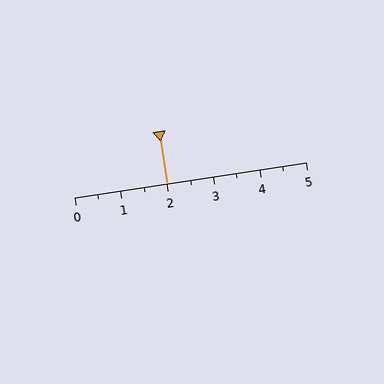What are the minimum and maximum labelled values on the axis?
The axis runs from 0 to 5.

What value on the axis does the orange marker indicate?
The marker indicates approximately 2.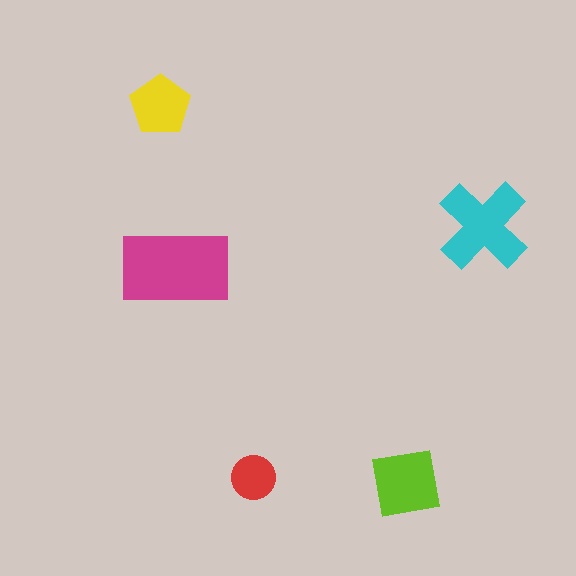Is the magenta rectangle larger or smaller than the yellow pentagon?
Larger.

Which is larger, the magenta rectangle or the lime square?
The magenta rectangle.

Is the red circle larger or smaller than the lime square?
Smaller.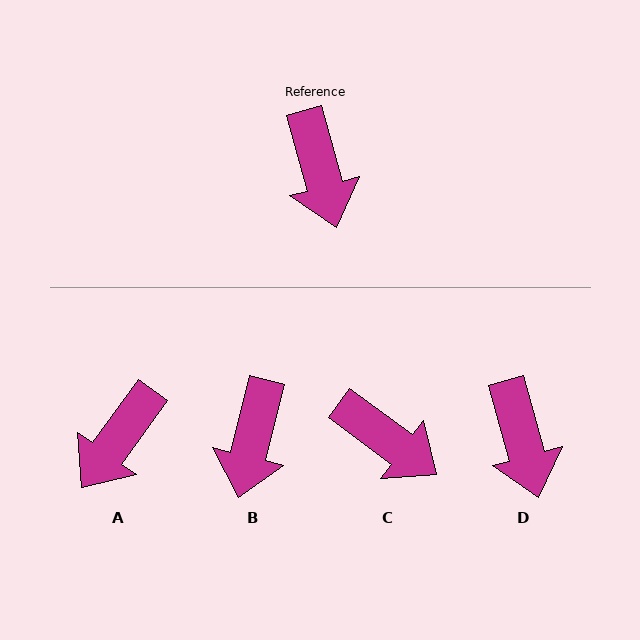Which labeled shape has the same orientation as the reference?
D.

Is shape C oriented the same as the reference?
No, it is off by about 38 degrees.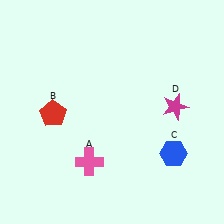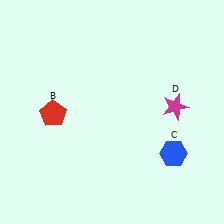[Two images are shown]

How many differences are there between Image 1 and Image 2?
There is 1 difference between the two images.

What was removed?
The pink cross (A) was removed in Image 2.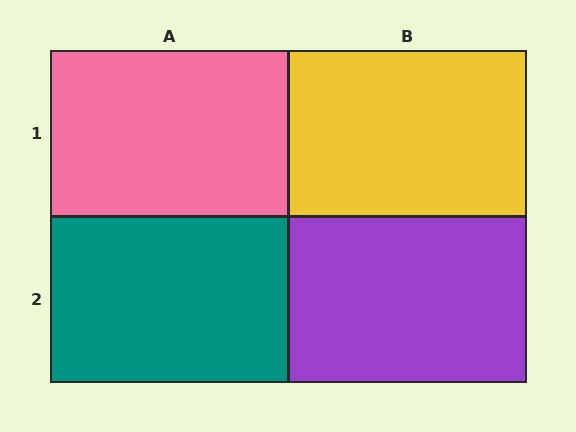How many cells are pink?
1 cell is pink.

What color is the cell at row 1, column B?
Yellow.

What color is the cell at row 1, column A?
Pink.